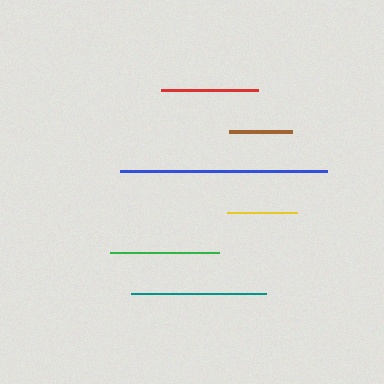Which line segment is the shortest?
The brown line is the shortest at approximately 63 pixels.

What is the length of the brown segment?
The brown segment is approximately 63 pixels long.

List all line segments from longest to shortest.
From longest to shortest: blue, teal, green, red, yellow, brown.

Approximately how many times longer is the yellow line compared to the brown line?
The yellow line is approximately 1.1 times the length of the brown line.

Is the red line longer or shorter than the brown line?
The red line is longer than the brown line.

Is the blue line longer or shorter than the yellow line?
The blue line is longer than the yellow line.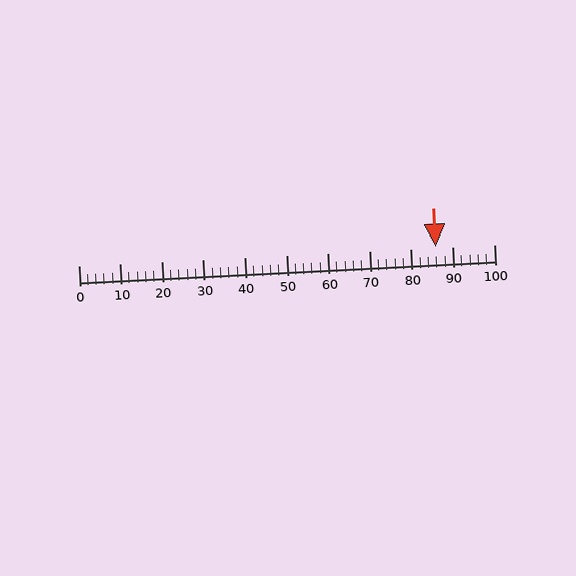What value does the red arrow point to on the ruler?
The red arrow points to approximately 86.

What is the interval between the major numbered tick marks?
The major tick marks are spaced 10 units apart.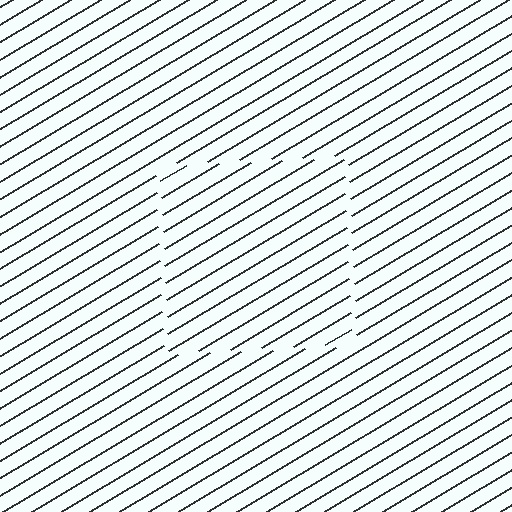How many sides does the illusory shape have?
4 sides — the line-ends trace a square.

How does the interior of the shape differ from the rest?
The interior of the shape contains the same grating, shifted by half a period — the contour is defined by the phase discontinuity where line-ends from the inner and outer gratings abut.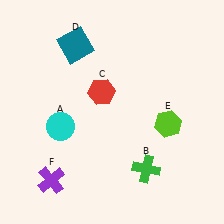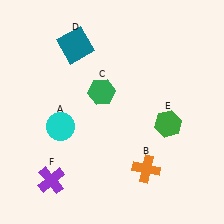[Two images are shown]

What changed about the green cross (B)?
In Image 1, B is green. In Image 2, it changed to orange.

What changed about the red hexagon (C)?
In Image 1, C is red. In Image 2, it changed to green.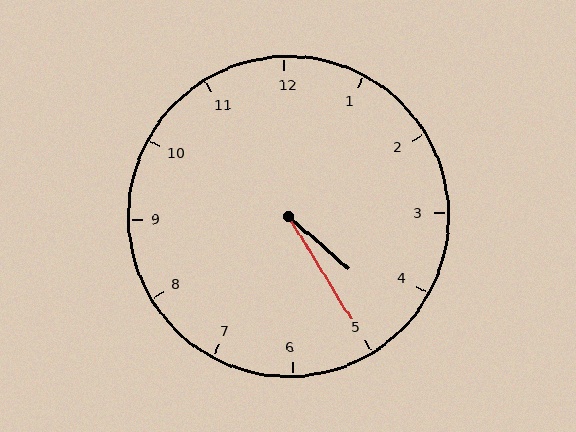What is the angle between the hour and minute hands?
Approximately 18 degrees.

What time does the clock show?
4:25.